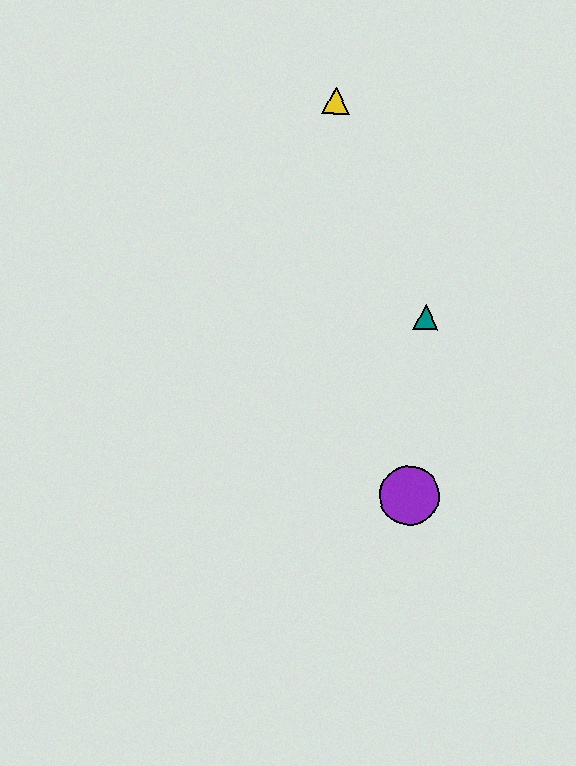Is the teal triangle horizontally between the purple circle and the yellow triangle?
No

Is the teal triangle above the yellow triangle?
No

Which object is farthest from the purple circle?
The yellow triangle is farthest from the purple circle.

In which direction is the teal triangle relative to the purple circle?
The teal triangle is above the purple circle.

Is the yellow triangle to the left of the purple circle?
Yes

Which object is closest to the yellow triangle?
The teal triangle is closest to the yellow triangle.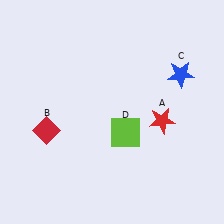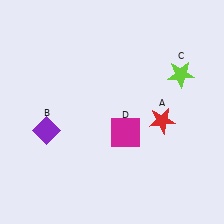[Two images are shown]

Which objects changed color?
B changed from red to purple. C changed from blue to lime. D changed from lime to magenta.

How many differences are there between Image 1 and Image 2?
There are 3 differences between the two images.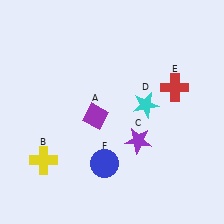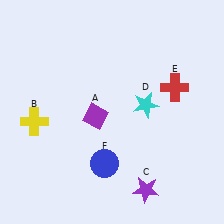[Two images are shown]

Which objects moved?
The objects that moved are: the yellow cross (B), the purple star (C).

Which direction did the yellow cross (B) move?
The yellow cross (B) moved up.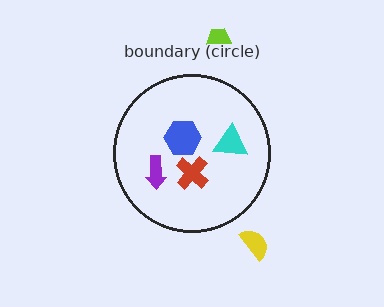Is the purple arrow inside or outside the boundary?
Inside.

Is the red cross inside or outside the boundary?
Inside.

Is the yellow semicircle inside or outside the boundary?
Outside.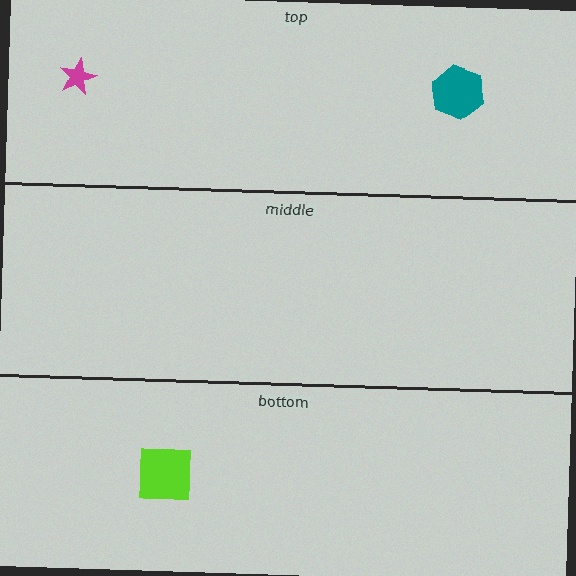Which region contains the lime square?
The bottom region.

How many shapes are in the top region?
2.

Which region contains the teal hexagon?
The top region.